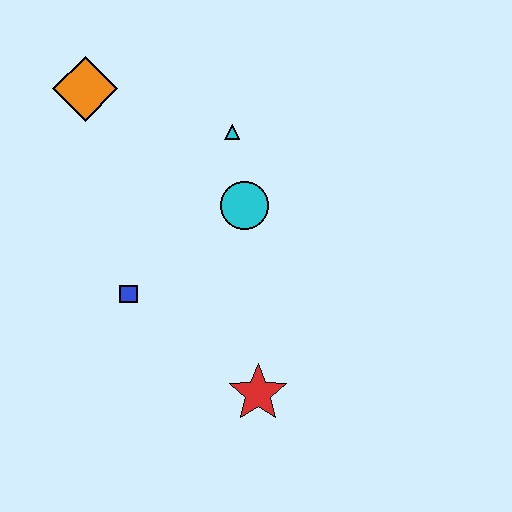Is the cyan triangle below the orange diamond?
Yes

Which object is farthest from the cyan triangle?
The red star is farthest from the cyan triangle.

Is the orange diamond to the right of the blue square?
No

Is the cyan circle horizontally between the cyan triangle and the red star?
Yes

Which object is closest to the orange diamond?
The cyan triangle is closest to the orange diamond.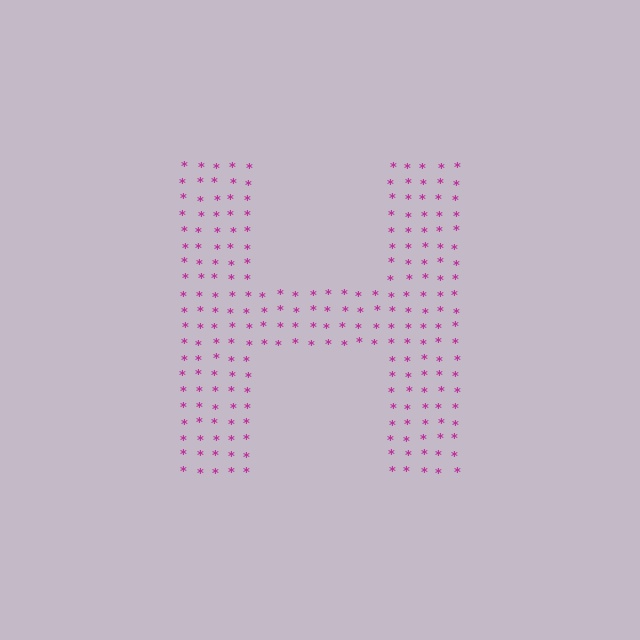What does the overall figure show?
The overall figure shows the letter H.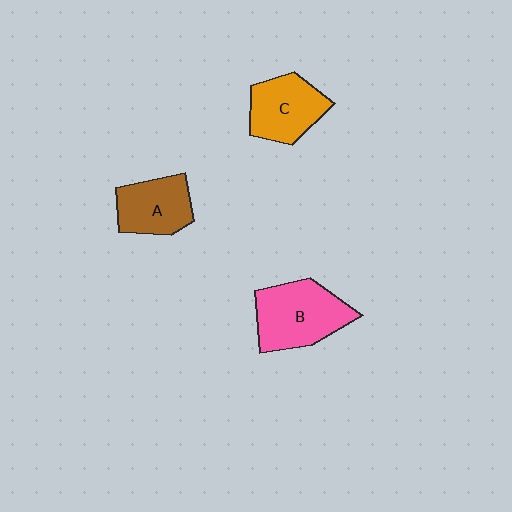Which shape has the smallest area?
Shape A (brown).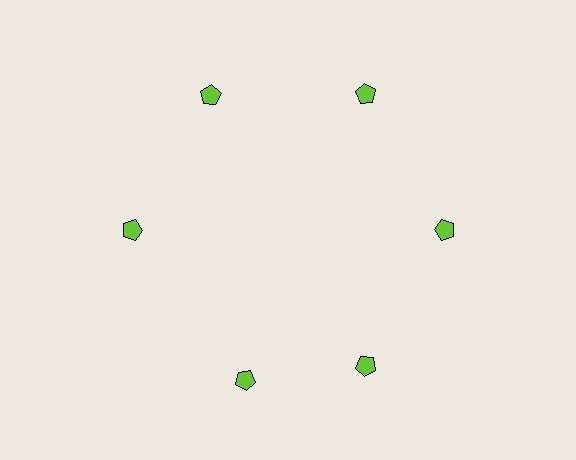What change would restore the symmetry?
The symmetry would be restored by rotating it back into even spacing with its neighbors so that all 6 pentagons sit at equal angles and equal distance from the center.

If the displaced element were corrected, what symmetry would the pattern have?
It would have 6-fold rotational symmetry — the pattern would map onto itself every 60 degrees.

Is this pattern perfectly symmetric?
No. The 6 lime pentagons are arranged in a ring, but one element near the 7 o'clock position is rotated out of alignment along the ring, breaking the 6-fold rotational symmetry.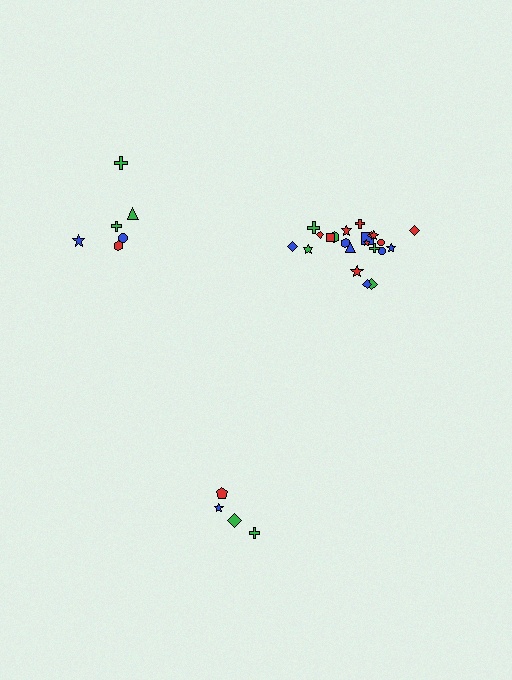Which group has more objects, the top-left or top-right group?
The top-right group.